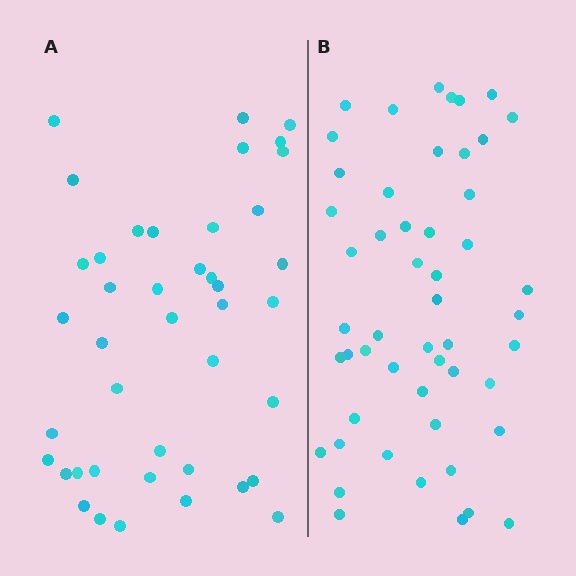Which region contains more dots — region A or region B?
Region B (the right region) has more dots.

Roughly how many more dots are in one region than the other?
Region B has roughly 8 or so more dots than region A.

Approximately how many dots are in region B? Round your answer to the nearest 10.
About 50 dots. (The exact count is 51, which rounds to 50.)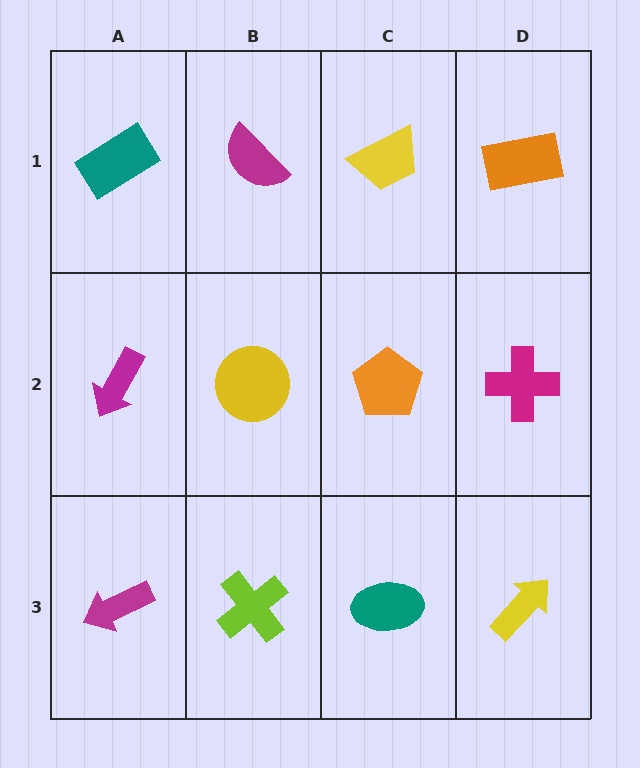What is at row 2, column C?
An orange pentagon.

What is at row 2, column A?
A magenta arrow.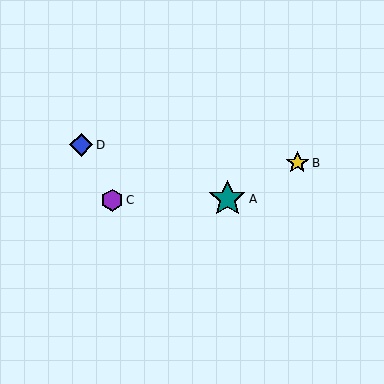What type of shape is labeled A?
Shape A is a teal star.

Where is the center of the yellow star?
The center of the yellow star is at (297, 163).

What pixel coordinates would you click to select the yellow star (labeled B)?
Click at (297, 163) to select the yellow star B.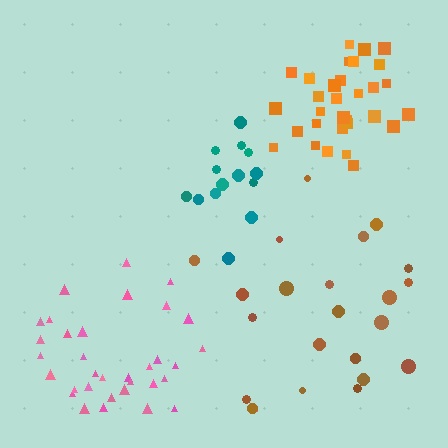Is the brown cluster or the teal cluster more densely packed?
Teal.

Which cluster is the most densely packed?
Teal.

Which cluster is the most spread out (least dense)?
Brown.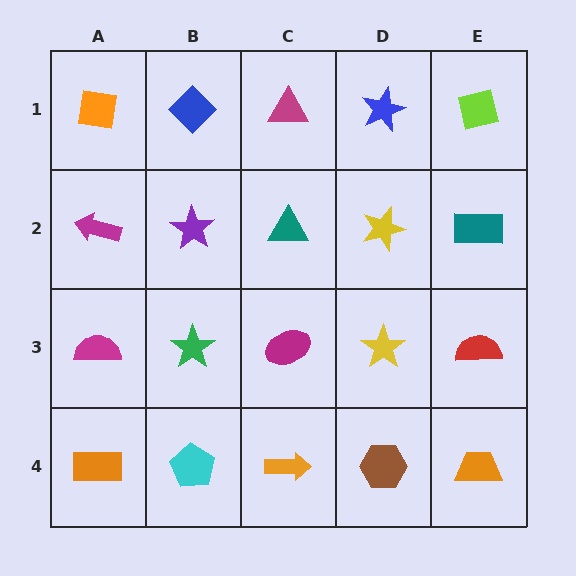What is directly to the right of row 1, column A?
A blue diamond.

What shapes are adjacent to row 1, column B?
A purple star (row 2, column B), an orange square (row 1, column A), a magenta triangle (row 1, column C).